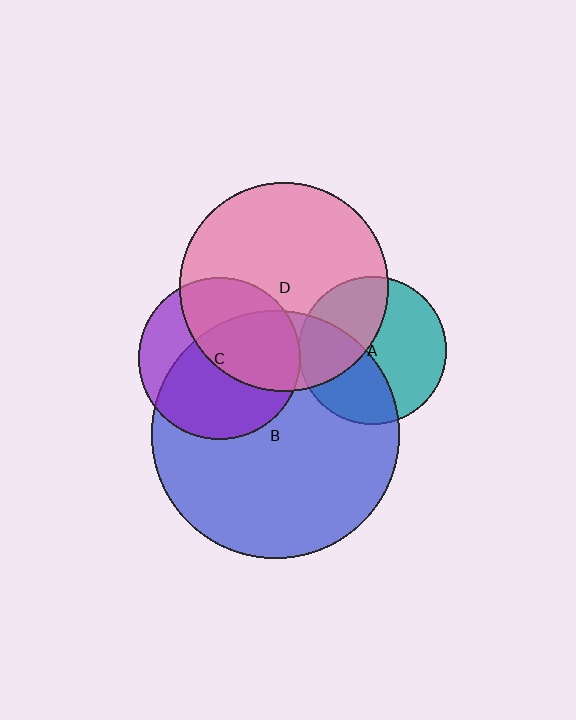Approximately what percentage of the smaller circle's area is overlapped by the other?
Approximately 40%.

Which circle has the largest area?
Circle B (blue).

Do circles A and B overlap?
Yes.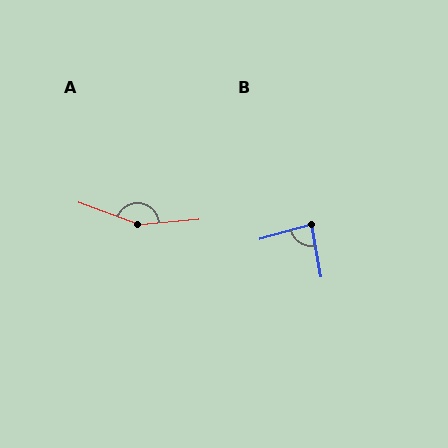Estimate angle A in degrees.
Approximately 155 degrees.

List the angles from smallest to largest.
B (84°), A (155°).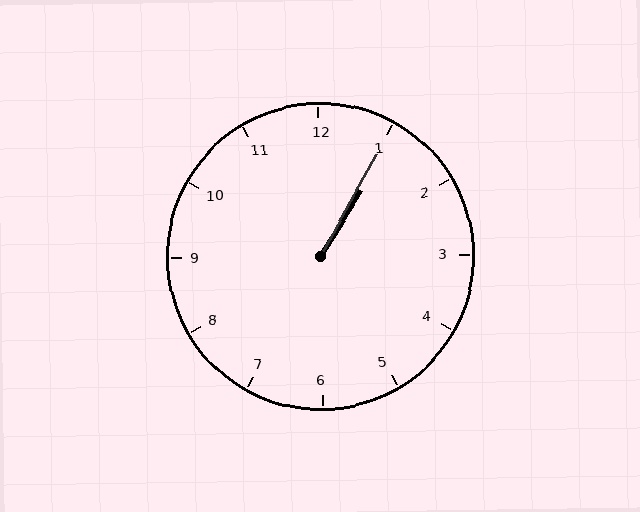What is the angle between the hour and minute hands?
Approximately 2 degrees.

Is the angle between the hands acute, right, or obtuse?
It is acute.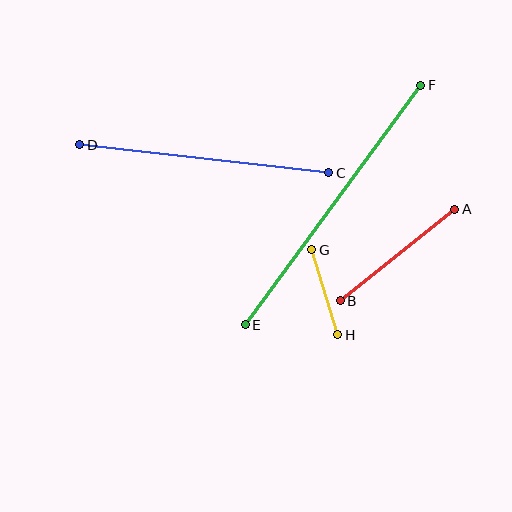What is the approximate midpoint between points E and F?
The midpoint is at approximately (333, 205) pixels.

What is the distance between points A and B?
The distance is approximately 147 pixels.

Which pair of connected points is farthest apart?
Points E and F are farthest apart.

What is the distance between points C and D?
The distance is approximately 251 pixels.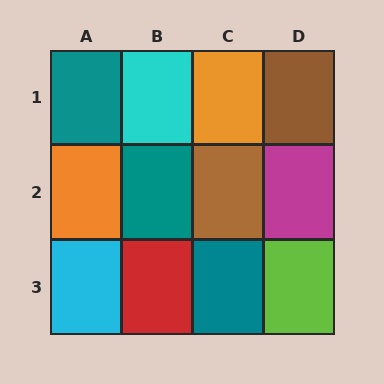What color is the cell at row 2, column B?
Teal.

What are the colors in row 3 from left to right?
Cyan, red, teal, lime.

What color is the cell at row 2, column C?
Brown.